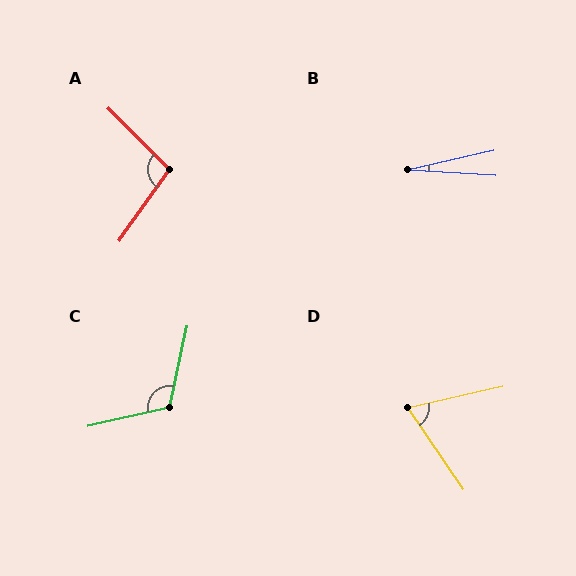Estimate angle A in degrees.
Approximately 100 degrees.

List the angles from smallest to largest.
B (16°), D (68°), A (100°), C (115°).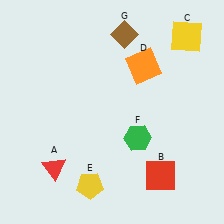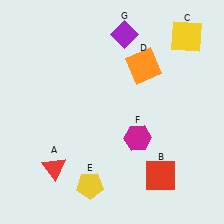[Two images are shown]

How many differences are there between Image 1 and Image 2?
There are 2 differences between the two images.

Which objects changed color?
F changed from green to magenta. G changed from brown to purple.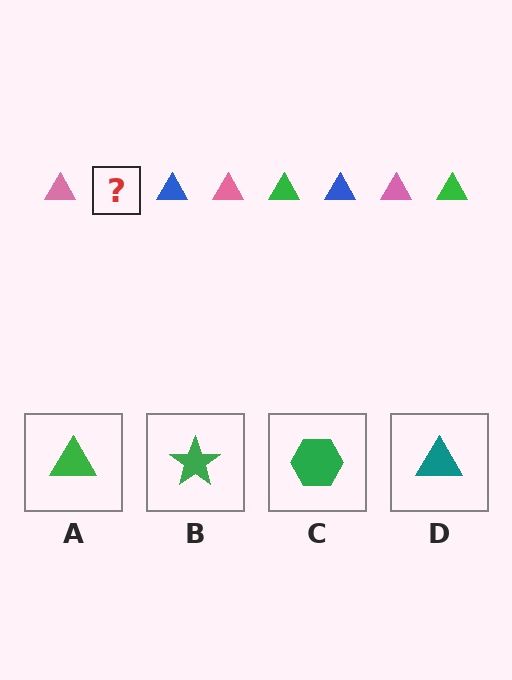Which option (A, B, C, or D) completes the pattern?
A.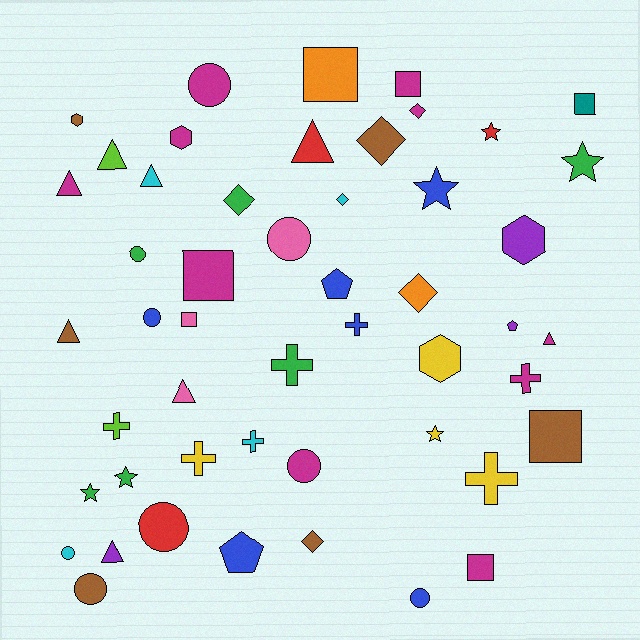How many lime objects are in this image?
There are 2 lime objects.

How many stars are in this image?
There are 6 stars.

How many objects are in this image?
There are 50 objects.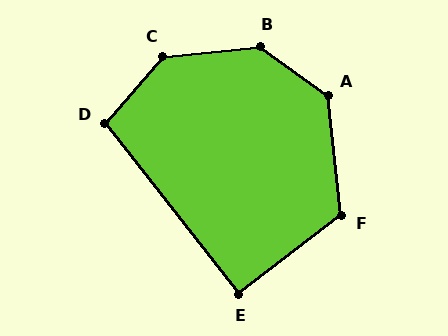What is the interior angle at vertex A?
Approximately 132 degrees (obtuse).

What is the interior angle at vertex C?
Approximately 137 degrees (obtuse).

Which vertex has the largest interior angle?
B, at approximately 138 degrees.